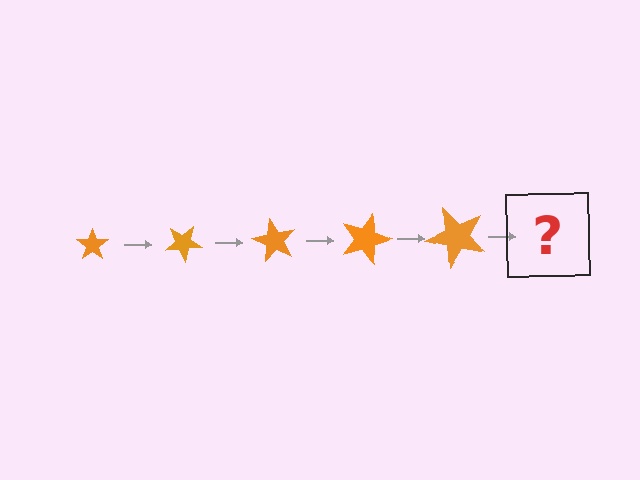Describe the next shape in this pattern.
It should be a star, larger than the previous one and rotated 150 degrees from the start.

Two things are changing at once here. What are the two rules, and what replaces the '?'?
The two rules are that the star grows larger each step and it rotates 30 degrees each step. The '?' should be a star, larger than the previous one and rotated 150 degrees from the start.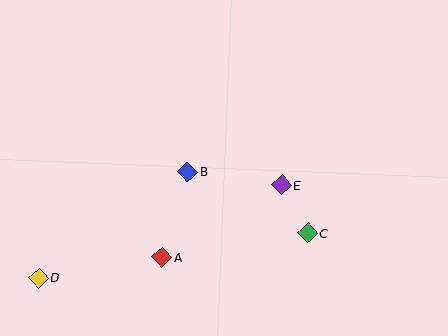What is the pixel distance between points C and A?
The distance between C and A is 147 pixels.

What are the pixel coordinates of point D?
Point D is at (39, 278).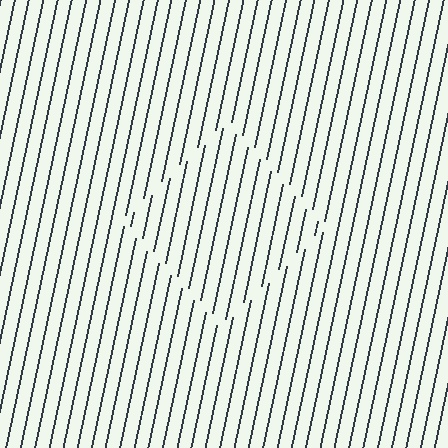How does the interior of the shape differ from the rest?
The interior of the shape contains the same grating, shifted by half a period — the contour is defined by the phase discontinuity where line-ends from the inner and outer gratings abut.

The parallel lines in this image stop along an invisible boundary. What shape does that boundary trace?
An illusory square. The interior of the shape contains the same grating, shifted by half a period — the contour is defined by the phase discontinuity where line-ends from the inner and outer gratings abut.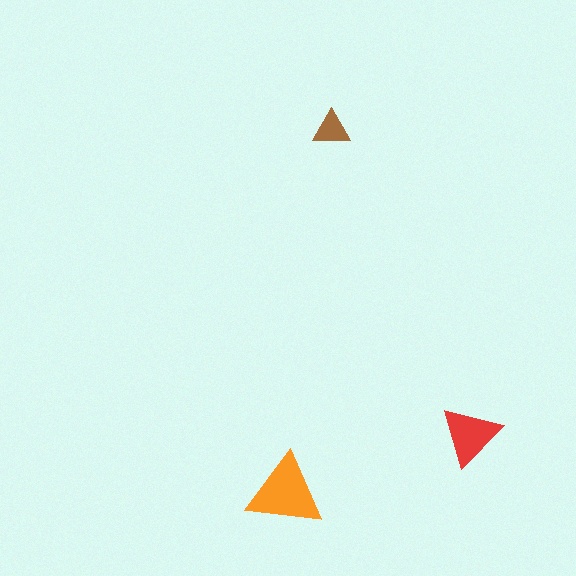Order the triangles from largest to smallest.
the orange one, the red one, the brown one.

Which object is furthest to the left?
The orange triangle is leftmost.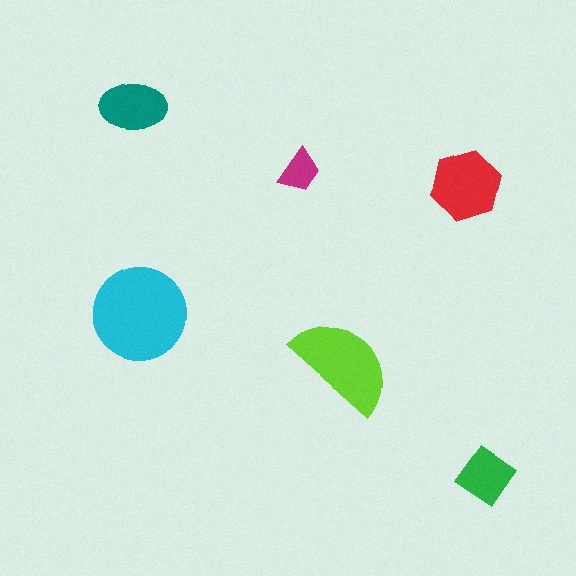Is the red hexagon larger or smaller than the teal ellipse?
Larger.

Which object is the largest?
The cyan circle.